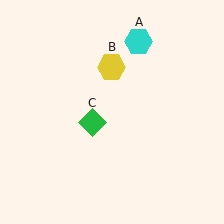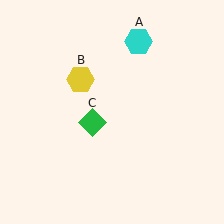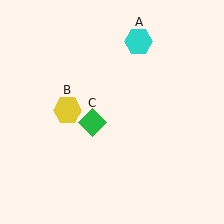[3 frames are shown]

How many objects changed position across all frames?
1 object changed position: yellow hexagon (object B).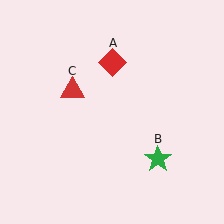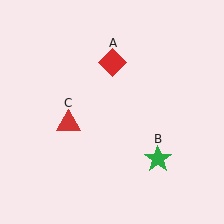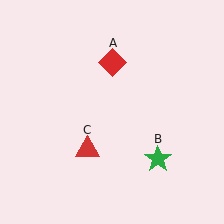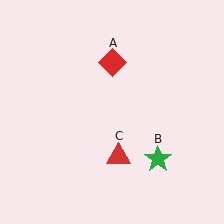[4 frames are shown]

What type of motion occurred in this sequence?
The red triangle (object C) rotated counterclockwise around the center of the scene.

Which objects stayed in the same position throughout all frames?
Red diamond (object A) and green star (object B) remained stationary.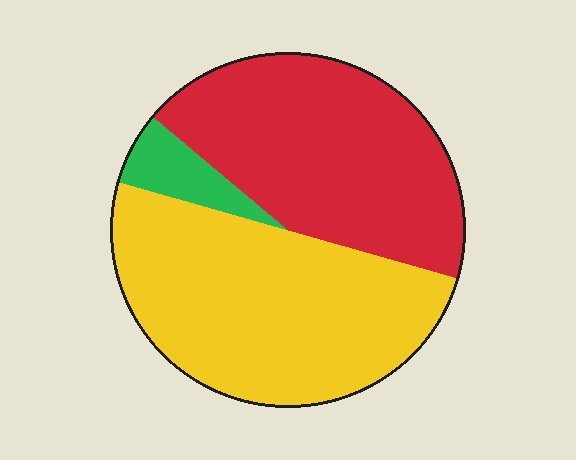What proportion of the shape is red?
Red covers around 45% of the shape.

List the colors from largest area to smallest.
From largest to smallest: yellow, red, green.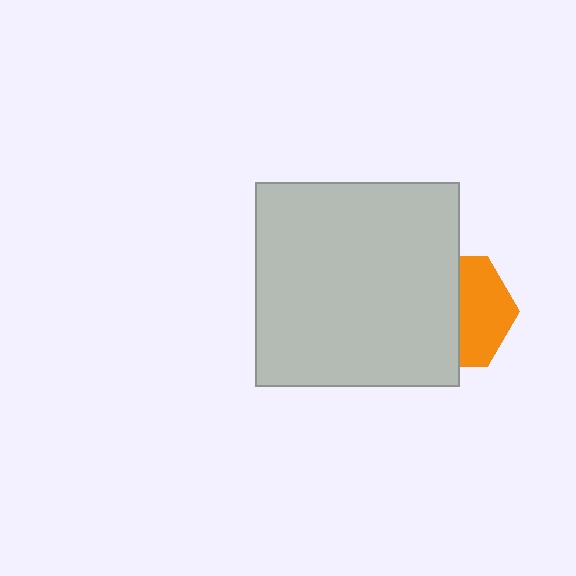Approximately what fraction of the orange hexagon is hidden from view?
Roughly 54% of the orange hexagon is hidden behind the light gray square.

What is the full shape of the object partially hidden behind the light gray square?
The partially hidden object is an orange hexagon.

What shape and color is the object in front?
The object in front is a light gray square.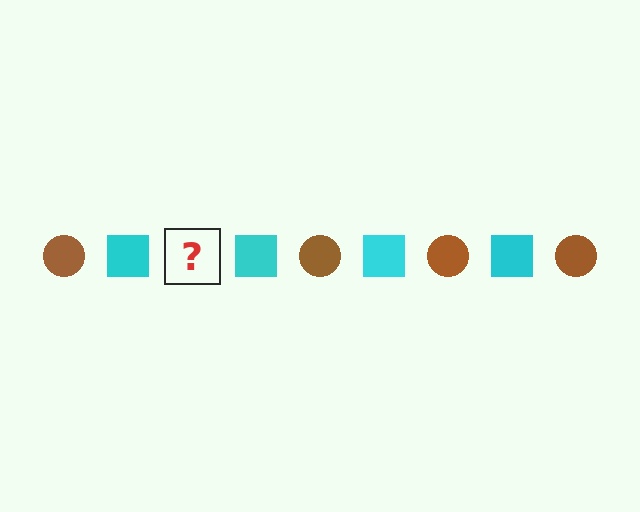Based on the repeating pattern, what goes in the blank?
The blank should be a brown circle.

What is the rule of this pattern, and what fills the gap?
The rule is that the pattern alternates between brown circle and cyan square. The gap should be filled with a brown circle.